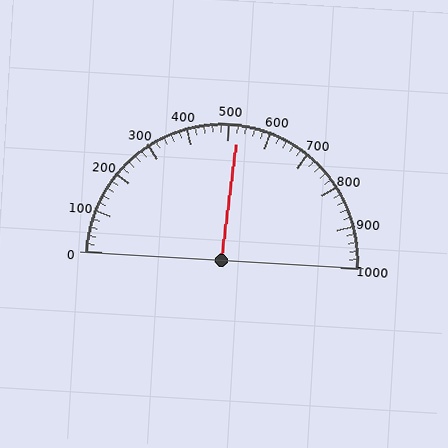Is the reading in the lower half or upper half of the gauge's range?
The reading is in the upper half of the range (0 to 1000).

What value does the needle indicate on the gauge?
The needle indicates approximately 520.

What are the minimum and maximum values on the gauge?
The gauge ranges from 0 to 1000.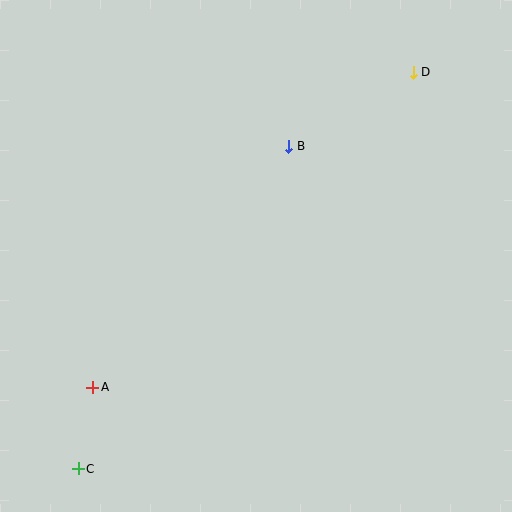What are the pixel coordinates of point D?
Point D is at (413, 72).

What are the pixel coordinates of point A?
Point A is at (93, 387).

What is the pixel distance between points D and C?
The distance between D and C is 519 pixels.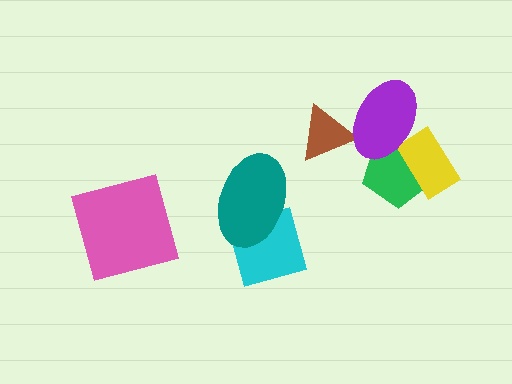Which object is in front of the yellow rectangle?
The purple ellipse is in front of the yellow rectangle.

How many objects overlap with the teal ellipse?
1 object overlaps with the teal ellipse.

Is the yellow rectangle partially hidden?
Yes, it is partially covered by another shape.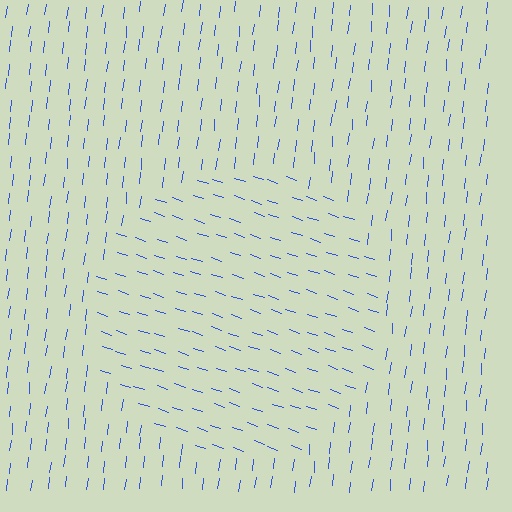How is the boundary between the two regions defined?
The boundary is defined purely by a change in line orientation (approximately 78 degrees difference). All lines are the same color and thickness.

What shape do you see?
I see a circle.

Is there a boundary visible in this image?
Yes, there is a texture boundary formed by a change in line orientation.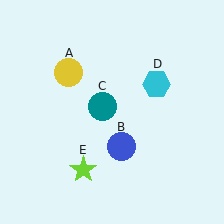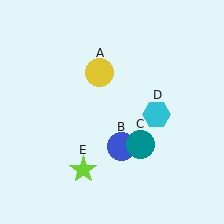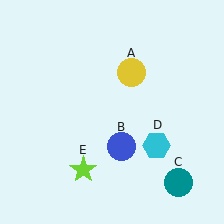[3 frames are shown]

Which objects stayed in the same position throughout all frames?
Blue circle (object B) and lime star (object E) remained stationary.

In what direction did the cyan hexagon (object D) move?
The cyan hexagon (object D) moved down.